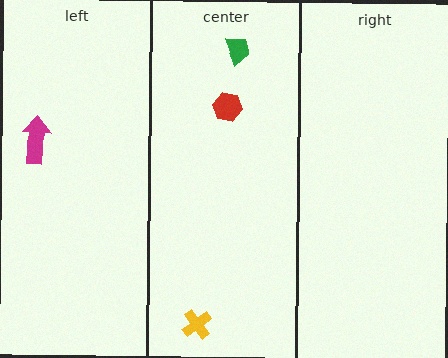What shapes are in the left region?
The magenta arrow.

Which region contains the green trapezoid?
The center region.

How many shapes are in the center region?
3.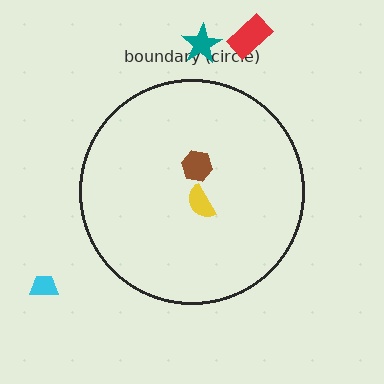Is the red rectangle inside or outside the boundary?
Outside.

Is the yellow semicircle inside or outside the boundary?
Inside.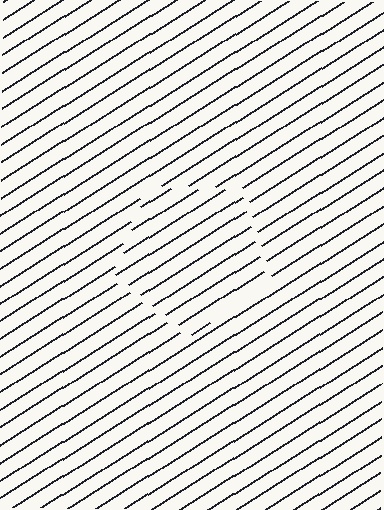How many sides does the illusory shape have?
5 sides — the line-ends trace a pentagon.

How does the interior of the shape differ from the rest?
The interior of the shape contains the same grating, shifted by half a period — the contour is defined by the phase discontinuity where line-ends from the inner and outer gratings abut.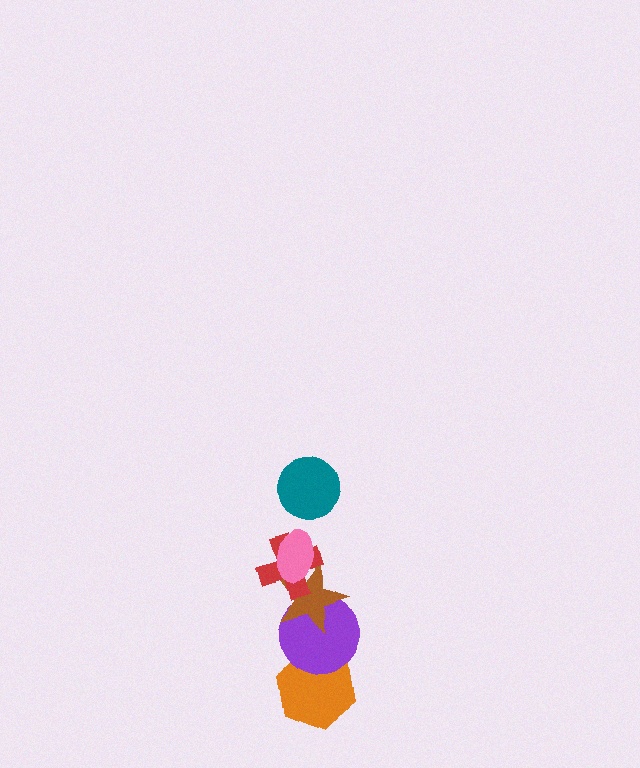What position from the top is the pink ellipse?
The pink ellipse is 2nd from the top.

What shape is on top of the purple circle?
The brown star is on top of the purple circle.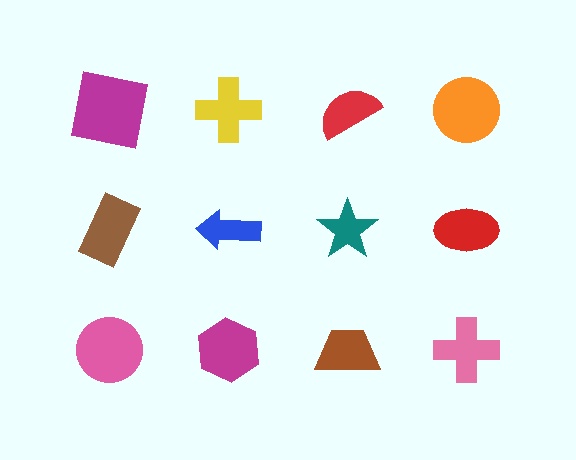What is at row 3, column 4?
A pink cross.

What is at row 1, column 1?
A magenta square.